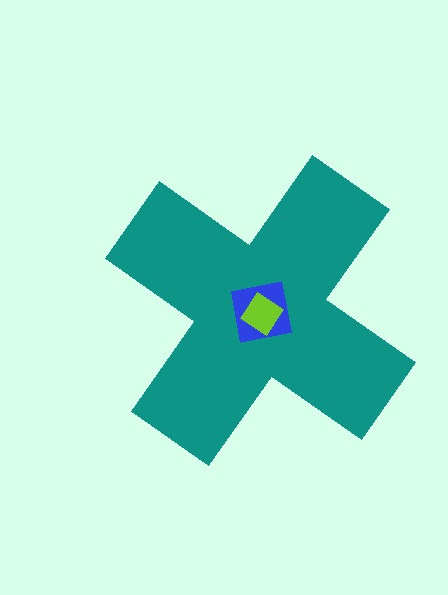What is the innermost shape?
The lime diamond.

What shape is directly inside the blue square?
The lime diamond.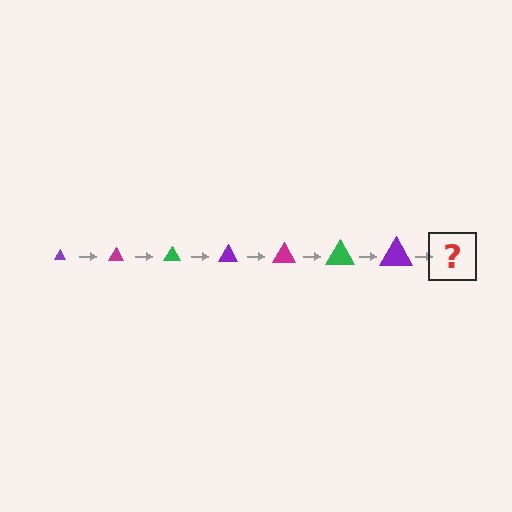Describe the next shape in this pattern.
It should be a magenta triangle, larger than the previous one.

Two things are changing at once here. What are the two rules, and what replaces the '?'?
The two rules are that the triangle grows larger each step and the color cycles through purple, magenta, and green. The '?' should be a magenta triangle, larger than the previous one.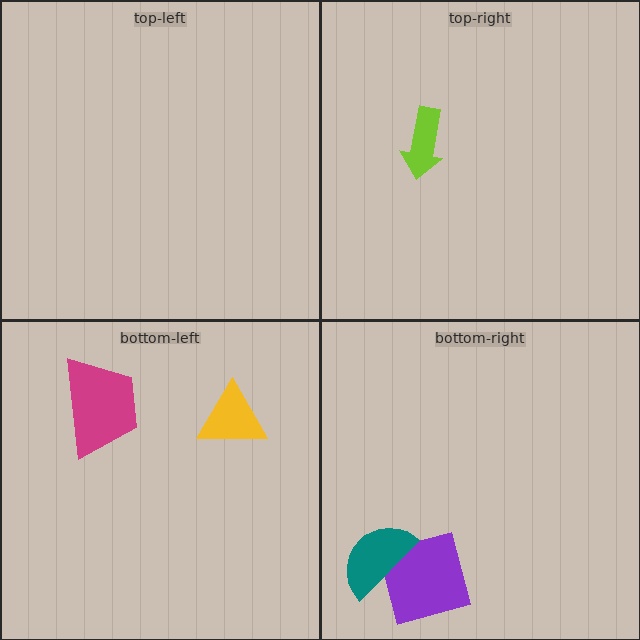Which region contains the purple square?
The bottom-right region.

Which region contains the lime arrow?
The top-right region.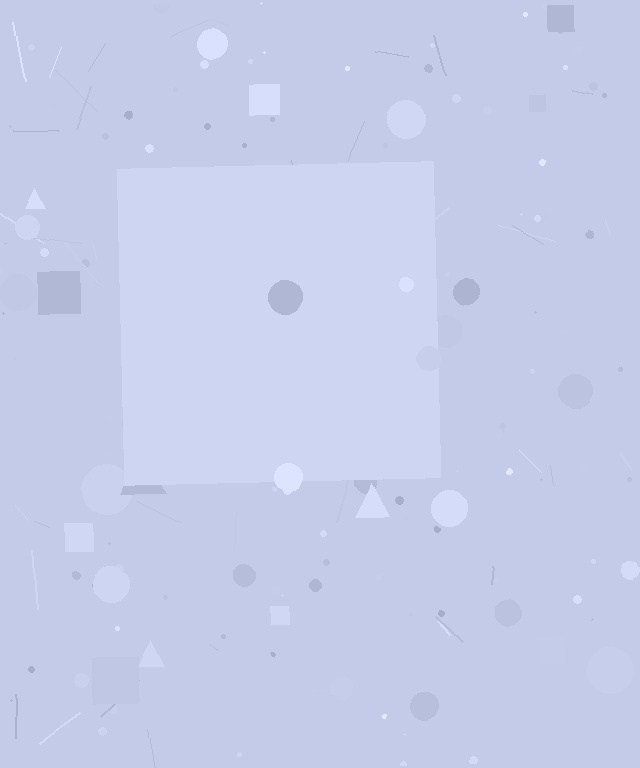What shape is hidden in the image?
A square is hidden in the image.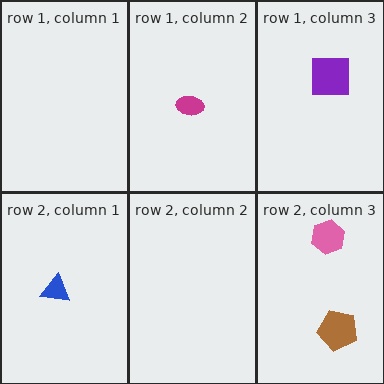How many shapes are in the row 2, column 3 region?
2.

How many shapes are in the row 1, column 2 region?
1.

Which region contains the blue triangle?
The row 2, column 1 region.